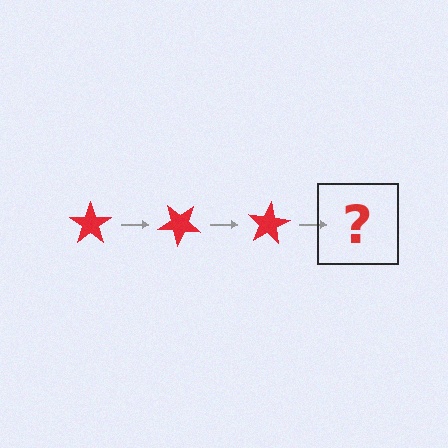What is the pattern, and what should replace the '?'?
The pattern is that the star rotates 40 degrees each step. The '?' should be a red star rotated 120 degrees.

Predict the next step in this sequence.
The next step is a red star rotated 120 degrees.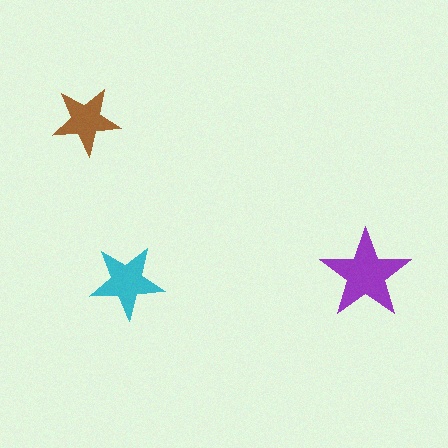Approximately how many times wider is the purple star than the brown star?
About 1.5 times wider.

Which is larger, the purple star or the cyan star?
The purple one.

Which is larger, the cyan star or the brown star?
The cyan one.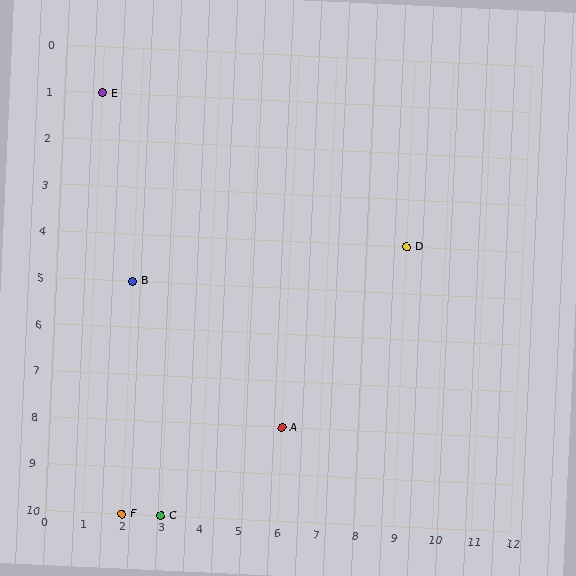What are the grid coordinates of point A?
Point A is at grid coordinates (6, 8).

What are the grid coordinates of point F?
Point F is at grid coordinates (2, 10).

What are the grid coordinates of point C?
Point C is at grid coordinates (3, 10).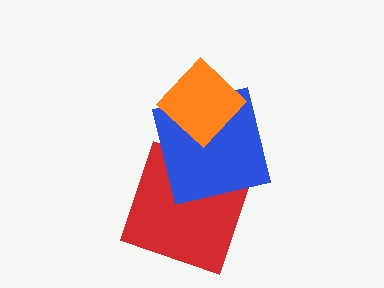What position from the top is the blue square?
The blue square is 2nd from the top.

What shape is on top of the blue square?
The orange diamond is on top of the blue square.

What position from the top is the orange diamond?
The orange diamond is 1st from the top.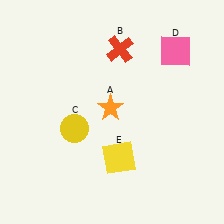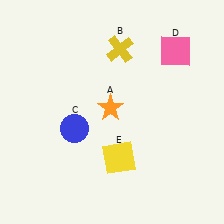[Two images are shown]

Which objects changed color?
B changed from red to yellow. C changed from yellow to blue.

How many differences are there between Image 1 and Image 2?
There are 2 differences between the two images.